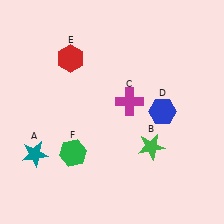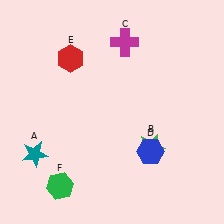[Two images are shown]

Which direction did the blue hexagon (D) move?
The blue hexagon (D) moved down.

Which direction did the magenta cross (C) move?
The magenta cross (C) moved up.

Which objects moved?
The objects that moved are: the magenta cross (C), the blue hexagon (D), the green hexagon (F).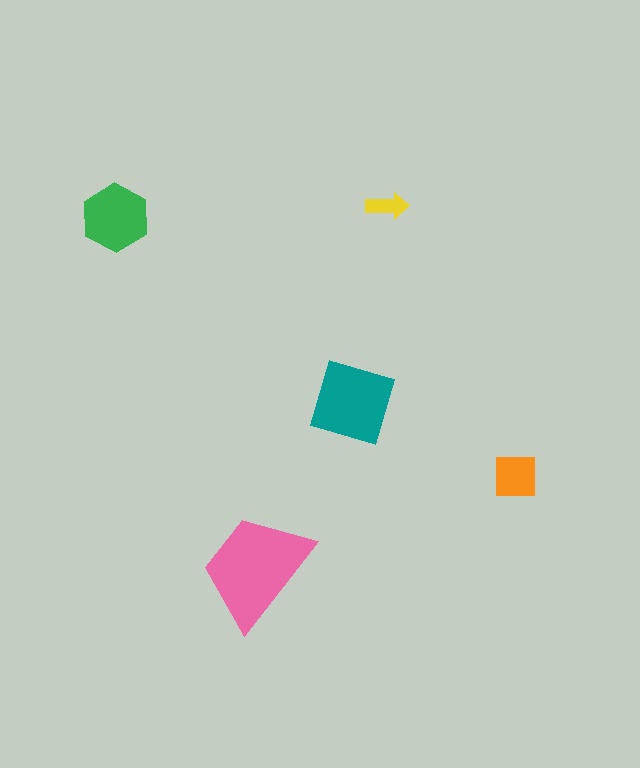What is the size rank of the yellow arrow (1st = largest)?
5th.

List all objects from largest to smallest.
The pink trapezoid, the teal diamond, the green hexagon, the orange square, the yellow arrow.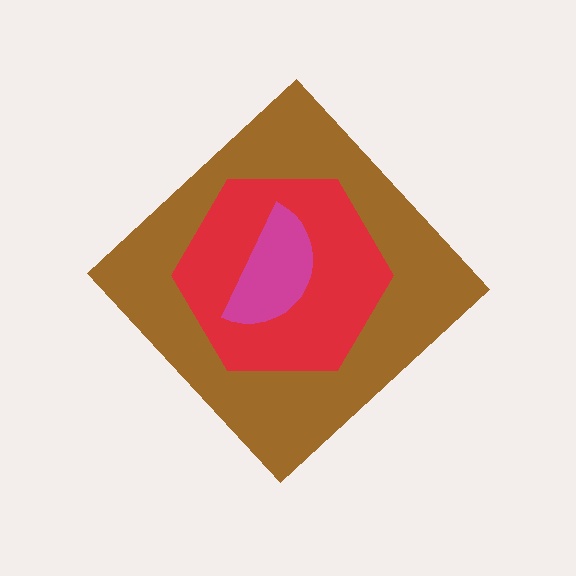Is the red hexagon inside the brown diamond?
Yes.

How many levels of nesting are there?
3.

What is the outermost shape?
The brown diamond.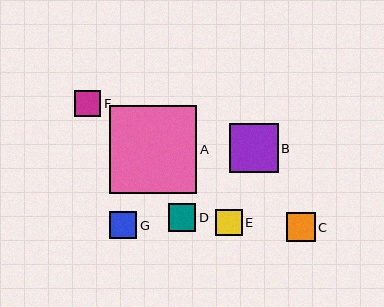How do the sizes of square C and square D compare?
Square C and square D are approximately the same size.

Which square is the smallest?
Square F is the smallest with a size of approximately 26 pixels.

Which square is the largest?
Square A is the largest with a size of approximately 87 pixels.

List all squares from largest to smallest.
From largest to smallest: A, B, C, D, G, E, F.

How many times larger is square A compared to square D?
Square A is approximately 3.2 times the size of square D.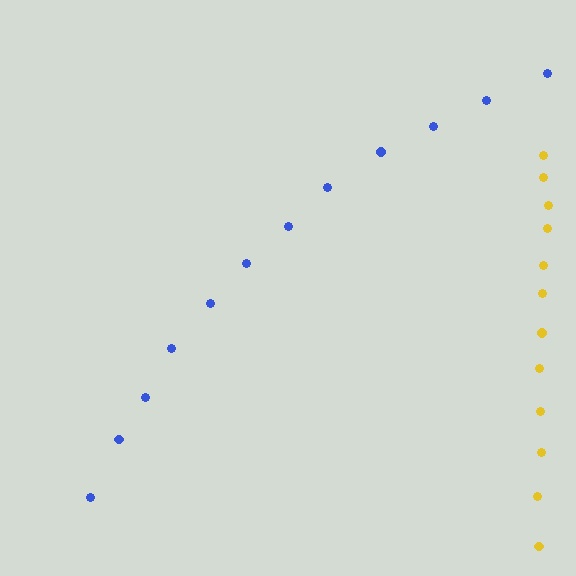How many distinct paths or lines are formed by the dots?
There are 2 distinct paths.